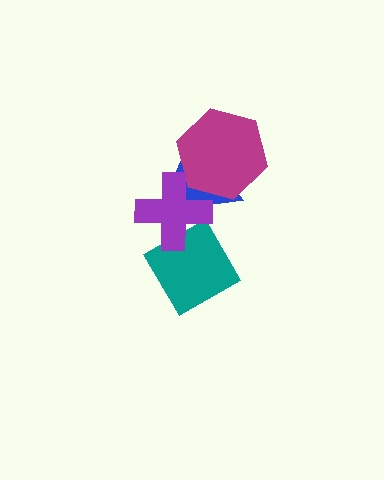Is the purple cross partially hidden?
No, no other shape covers it.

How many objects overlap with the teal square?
1 object overlaps with the teal square.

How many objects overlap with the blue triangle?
2 objects overlap with the blue triangle.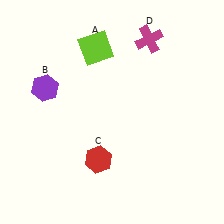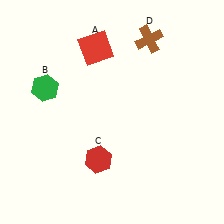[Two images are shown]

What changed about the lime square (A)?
In Image 1, A is lime. In Image 2, it changed to red.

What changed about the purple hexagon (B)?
In Image 1, B is purple. In Image 2, it changed to green.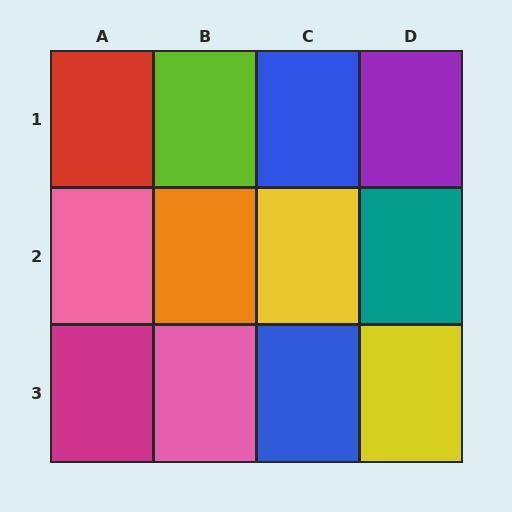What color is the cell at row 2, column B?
Orange.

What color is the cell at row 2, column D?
Teal.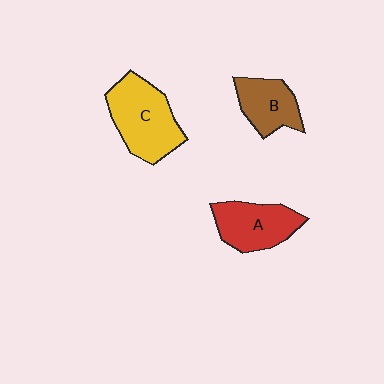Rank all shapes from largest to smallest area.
From largest to smallest: C (yellow), A (red), B (brown).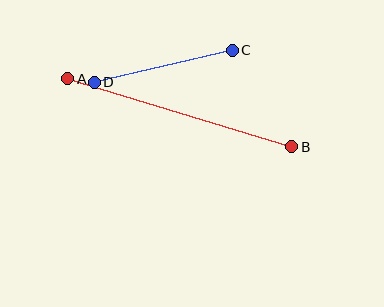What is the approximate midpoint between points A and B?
The midpoint is at approximately (180, 113) pixels.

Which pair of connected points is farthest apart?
Points A and B are farthest apart.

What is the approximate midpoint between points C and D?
The midpoint is at approximately (163, 66) pixels.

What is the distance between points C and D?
The distance is approximately 142 pixels.